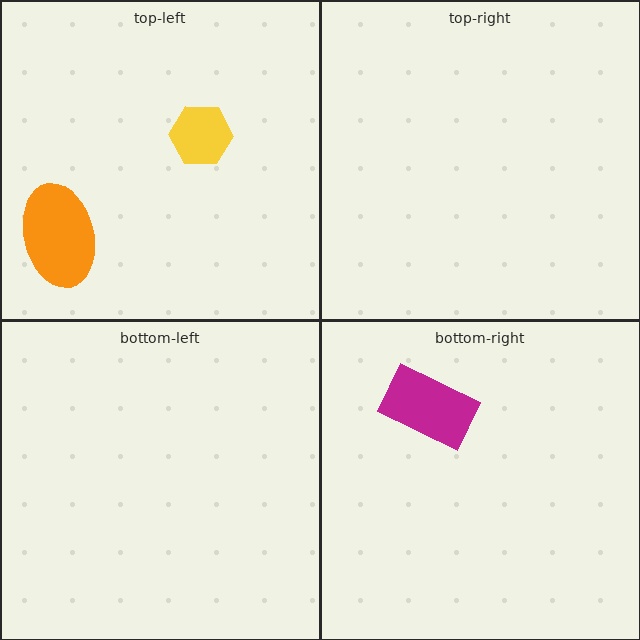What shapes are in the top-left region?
The orange ellipse, the yellow hexagon.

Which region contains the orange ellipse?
The top-left region.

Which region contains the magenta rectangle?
The bottom-right region.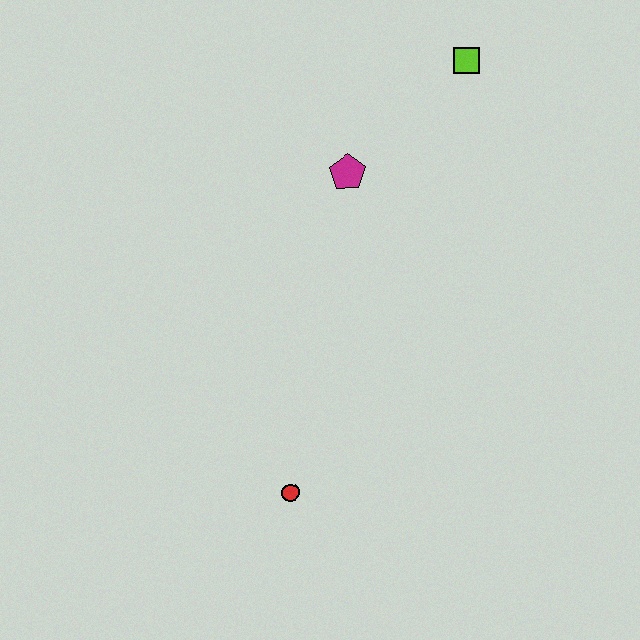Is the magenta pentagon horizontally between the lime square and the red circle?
Yes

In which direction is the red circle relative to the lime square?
The red circle is below the lime square.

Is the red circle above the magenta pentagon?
No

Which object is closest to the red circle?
The magenta pentagon is closest to the red circle.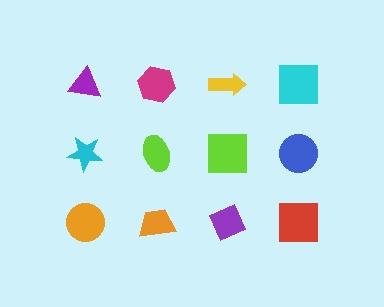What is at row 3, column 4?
A red square.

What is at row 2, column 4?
A blue circle.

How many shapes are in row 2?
4 shapes.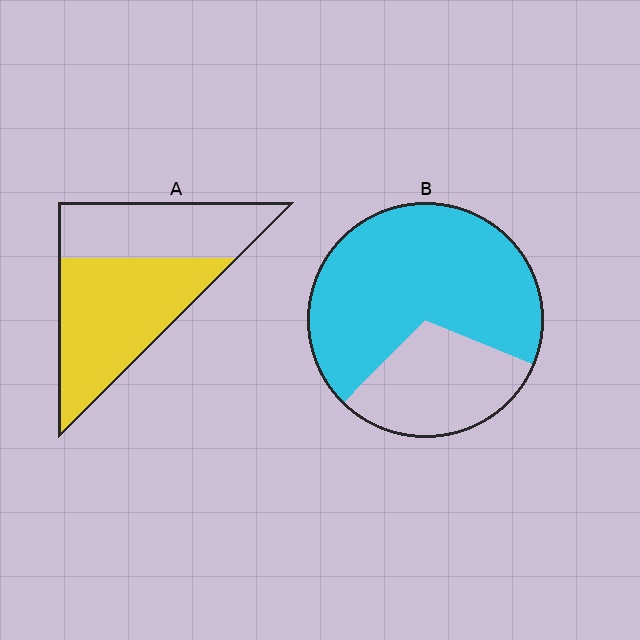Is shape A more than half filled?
Yes.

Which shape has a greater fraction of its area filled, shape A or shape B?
Shape B.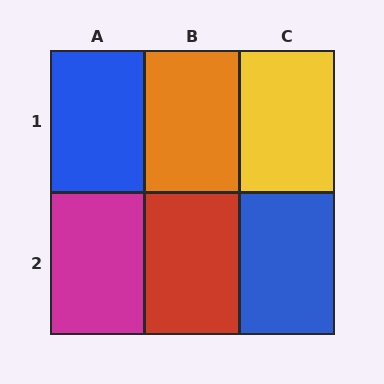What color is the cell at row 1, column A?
Blue.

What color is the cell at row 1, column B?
Orange.